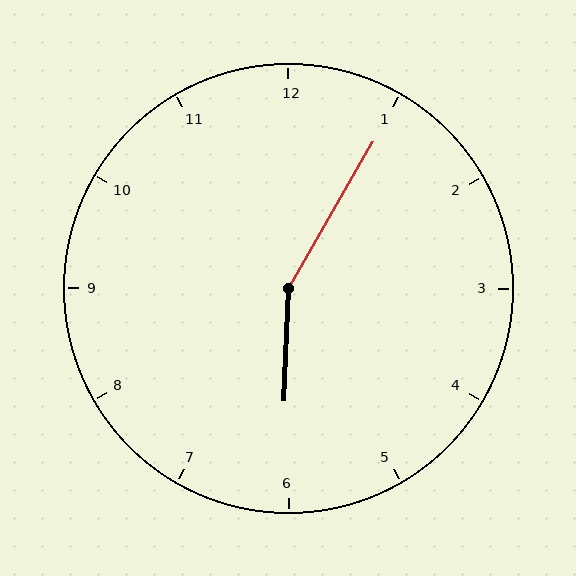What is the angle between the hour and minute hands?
Approximately 152 degrees.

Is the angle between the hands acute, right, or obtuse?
It is obtuse.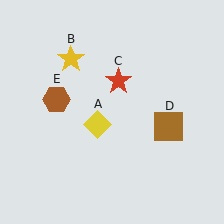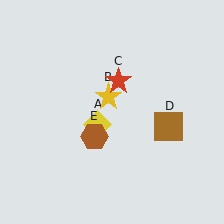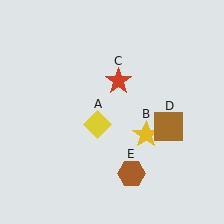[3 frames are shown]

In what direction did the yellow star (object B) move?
The yellow star (object B) moved down and to the right.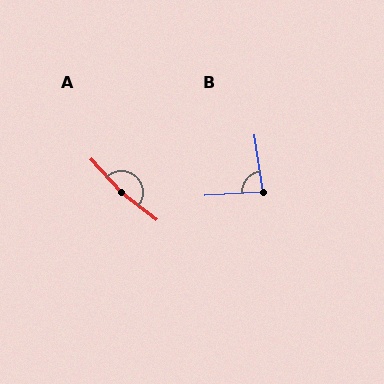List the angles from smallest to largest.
B (84°), A (170°).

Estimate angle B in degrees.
Approximately 84 degrees.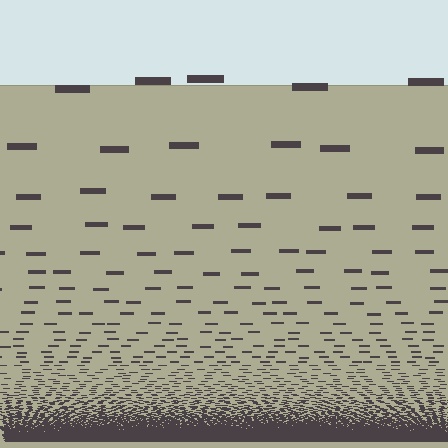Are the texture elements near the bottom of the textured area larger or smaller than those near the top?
Smaller. The gradient is inverted — elements near the bottom are smaller and denser.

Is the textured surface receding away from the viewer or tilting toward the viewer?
The surface appears to tilt toward the viewer. Texture elements get larger and sparser toward the top.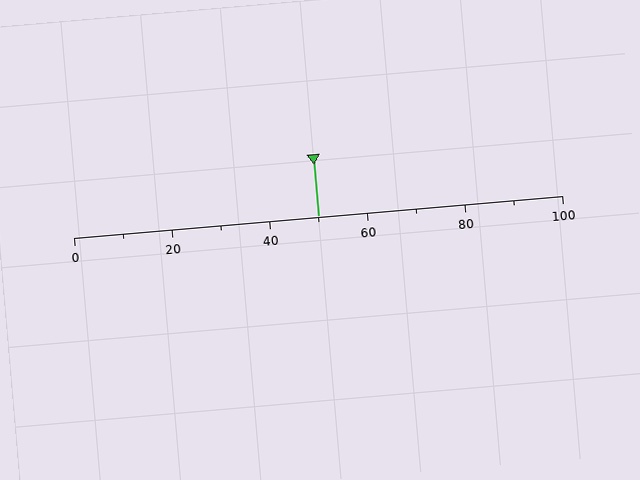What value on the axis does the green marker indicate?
The marker indicates approximately 50.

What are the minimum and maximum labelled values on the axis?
The axis runs from 0 to 100.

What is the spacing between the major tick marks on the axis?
The major ticks are spaced 20 apart.